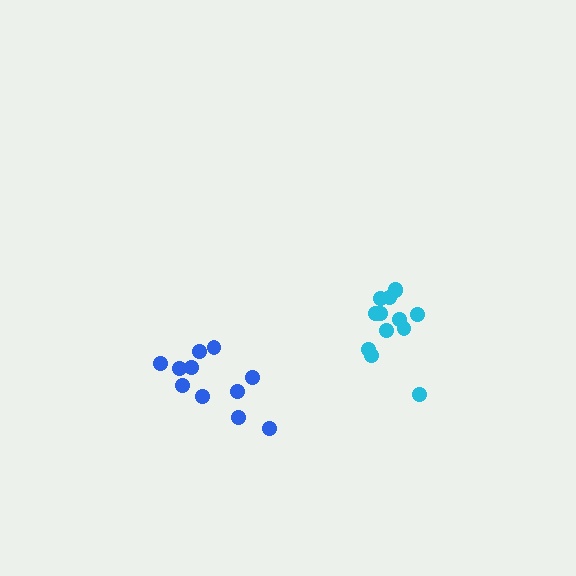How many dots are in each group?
Group 1: 11 dots, Group 2: 13 dots (24 total).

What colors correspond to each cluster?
The clusters are colored: blue, cyan.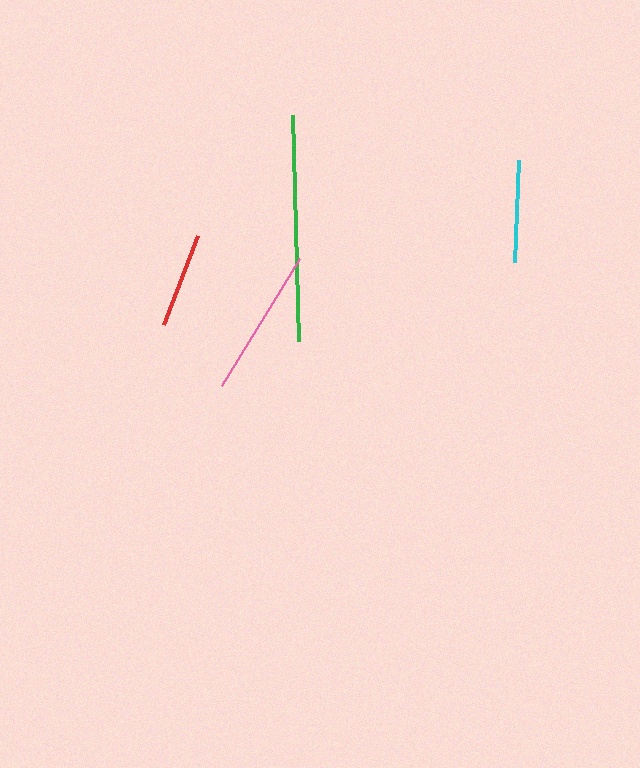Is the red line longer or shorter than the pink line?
The pink line is longer than the red line.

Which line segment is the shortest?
The red line is the shortest at approximately 95 pixels.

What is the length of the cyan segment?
The cyan segment is approximately 101 pixels long.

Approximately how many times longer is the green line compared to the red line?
The green line is approximately 2.4 times the length of the red line.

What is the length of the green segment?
The green segment is approximately 226 pixels long.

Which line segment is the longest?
The green line is the longest at approximately 226 pixels.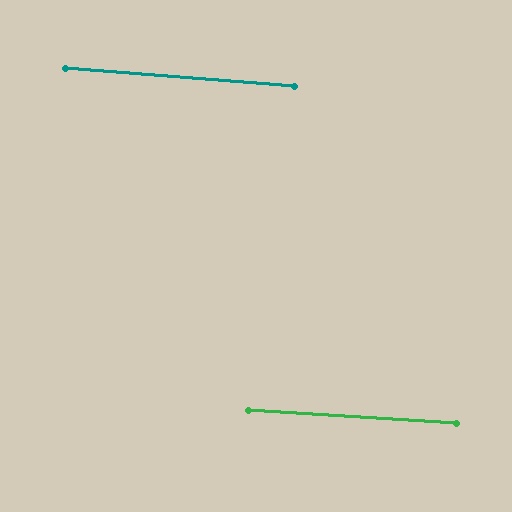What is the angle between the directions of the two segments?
Approximately 1 degree.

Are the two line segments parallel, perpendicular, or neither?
Parallel — their directions differ by only 0.8°.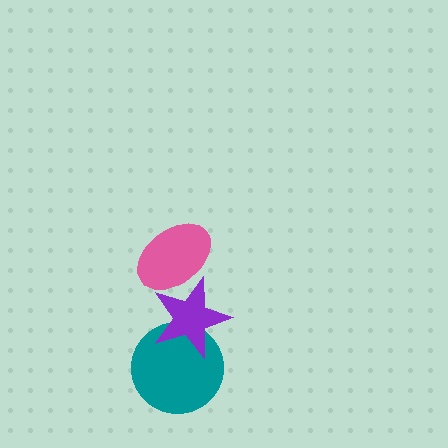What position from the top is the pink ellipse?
The pink ellipse is 1st from the top.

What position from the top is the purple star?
The purple star is 2nd from the top.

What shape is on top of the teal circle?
The purple star is on top of the teal circle.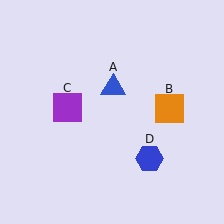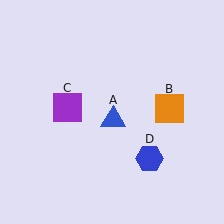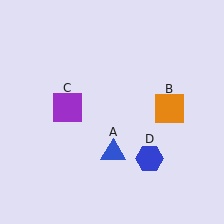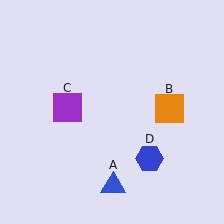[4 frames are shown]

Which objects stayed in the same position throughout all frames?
Orange square (object B) and purple square (object C) and blue hexagon (object D) remained stationary.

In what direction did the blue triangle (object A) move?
The blue triangle (object A) moved down.